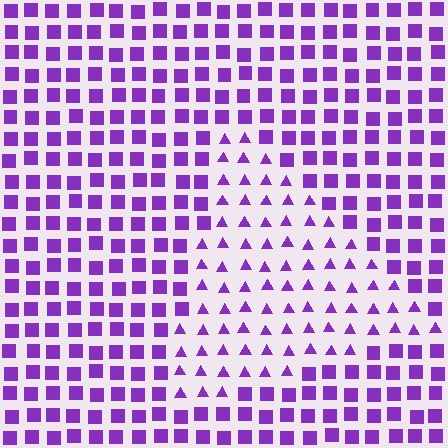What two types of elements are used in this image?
The image uses triangles inside the triangle region and squares outside it.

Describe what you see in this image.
The image is filled with small purple elements arranged in a uniform grid. A triangle-shaped region contains triangles, while the surrounding area contains squares. The boundary is defined purely by the change in element shape.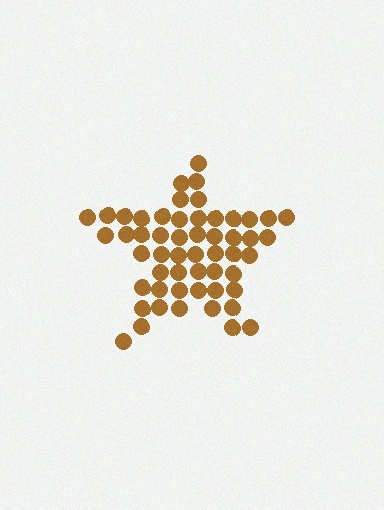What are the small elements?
The small elements are circles.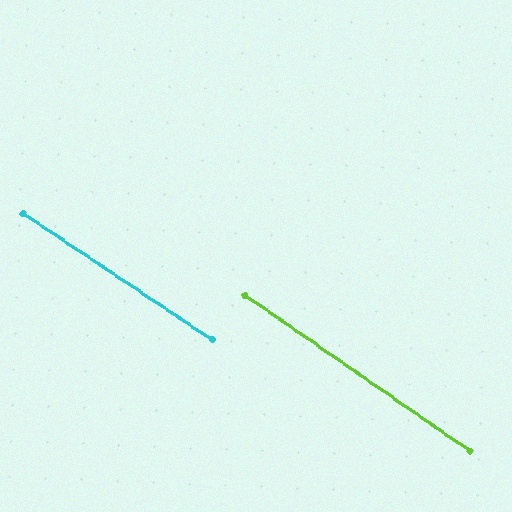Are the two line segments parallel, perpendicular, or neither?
Parallel — their directions differ by only 1.0°.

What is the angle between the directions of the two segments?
Approximately 1 degree.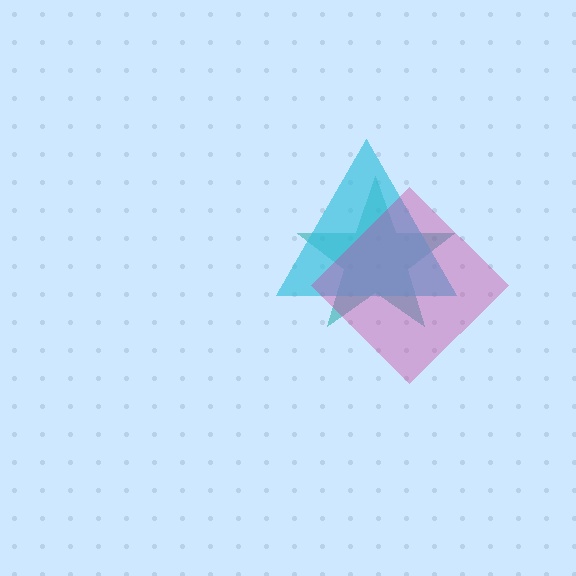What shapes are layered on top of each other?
The layered shapes are: a teal star, a cyan triangle, a magenta diamond.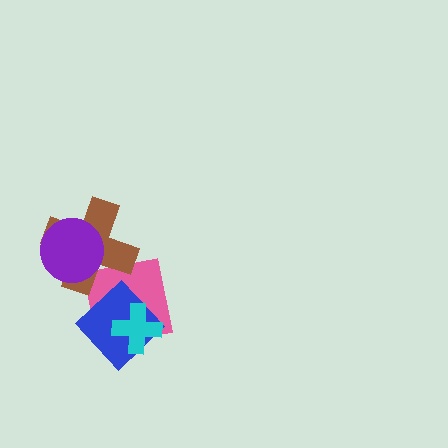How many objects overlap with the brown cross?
2 objects overlap with the brown cross.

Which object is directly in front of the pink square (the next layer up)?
The blue diamond is directly in front of the pink square.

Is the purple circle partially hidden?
No, no other shape covers it.